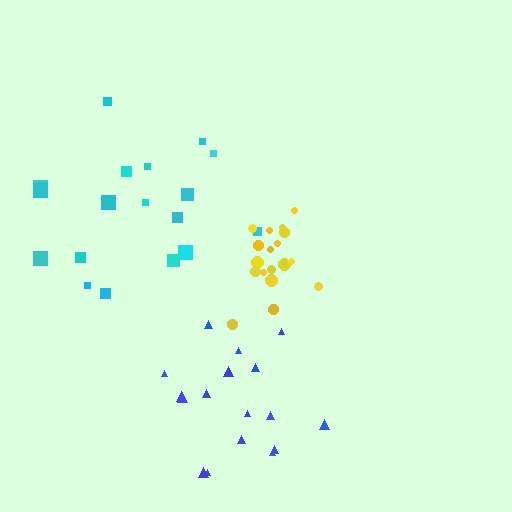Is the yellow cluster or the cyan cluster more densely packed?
Yellow.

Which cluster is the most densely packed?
Yellow.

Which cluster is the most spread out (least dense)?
Cyan.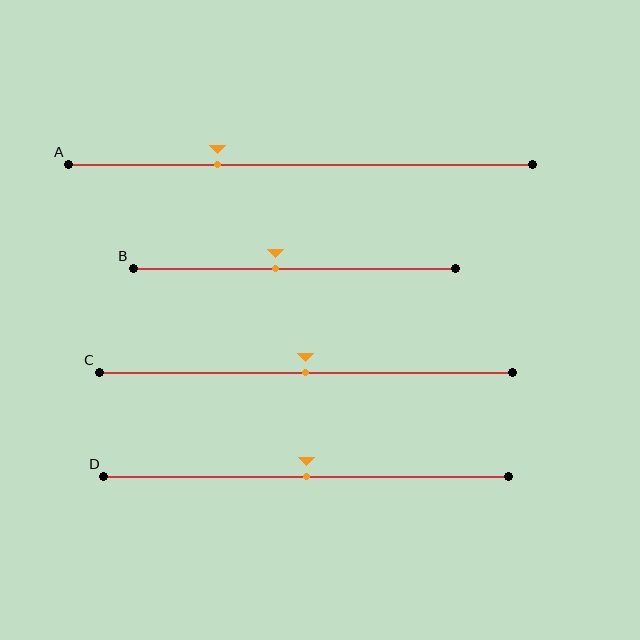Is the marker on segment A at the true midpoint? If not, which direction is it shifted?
No, the marker on segment A is shifted to the left by about 18% of the segment length.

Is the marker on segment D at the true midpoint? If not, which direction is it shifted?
Yes, the marker on segment D is at the true midpoint.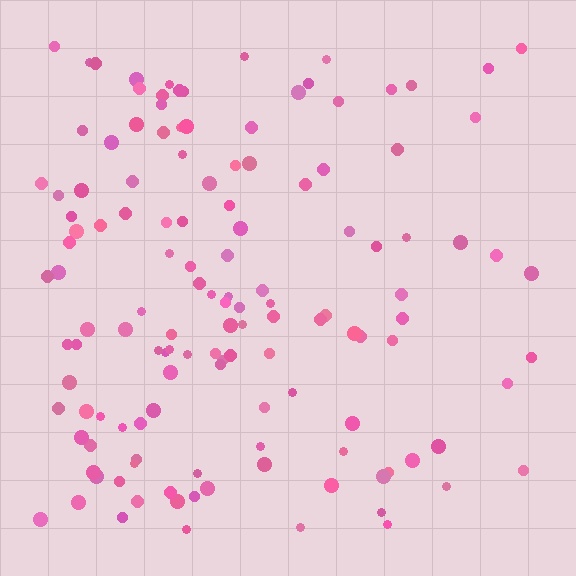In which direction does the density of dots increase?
From right to left, with the left side densest.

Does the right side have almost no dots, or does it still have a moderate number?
Still a moderate number, just noticeably fewer than the left.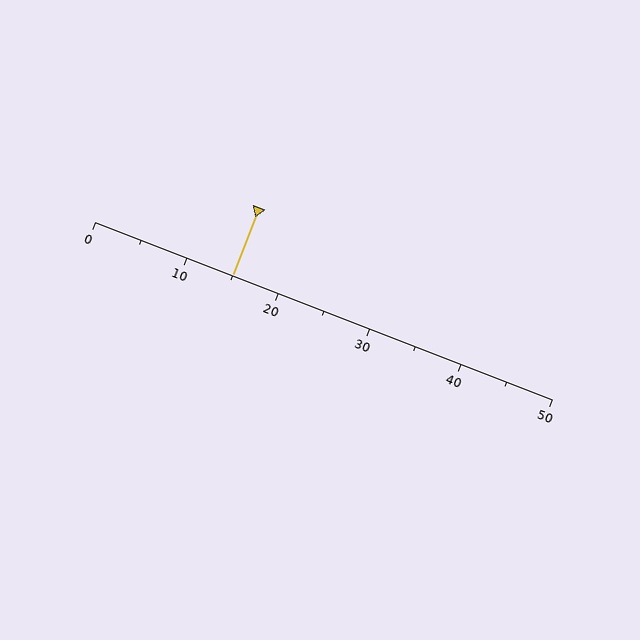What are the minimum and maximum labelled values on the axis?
The axis runs from 0 to 50.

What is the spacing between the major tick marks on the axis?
The major ticks are spaced 10 apart.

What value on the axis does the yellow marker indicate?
The marker indicates approximately 15.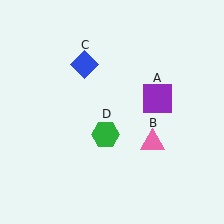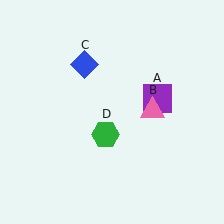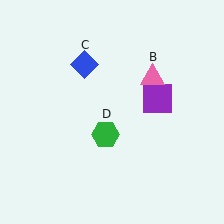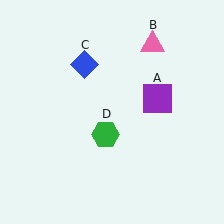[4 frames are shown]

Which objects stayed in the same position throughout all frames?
Purple square (object A) and blue diamond (object C) and green hexagon (object D) remained stationary.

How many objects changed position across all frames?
1 object changed position: pink triangle (object B).